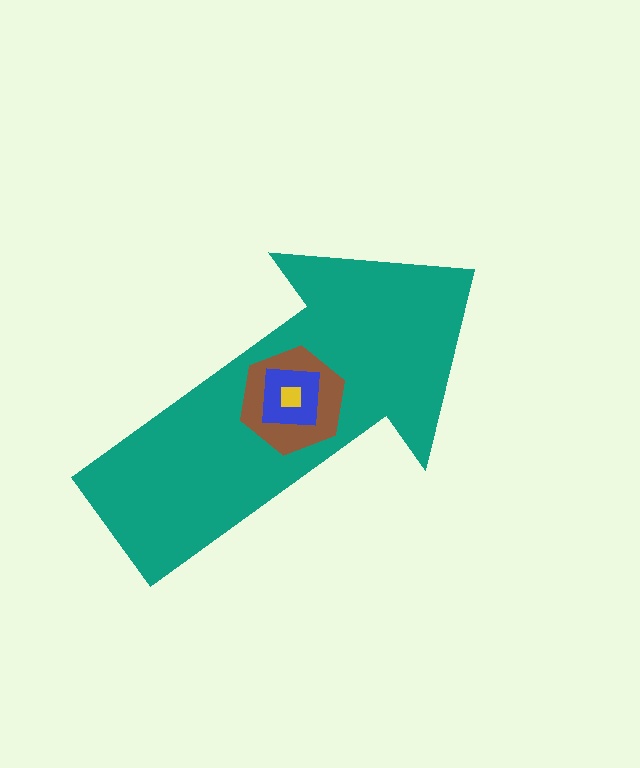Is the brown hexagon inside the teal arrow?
Yes.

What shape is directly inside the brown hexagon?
The blue square.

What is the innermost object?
The yellow square.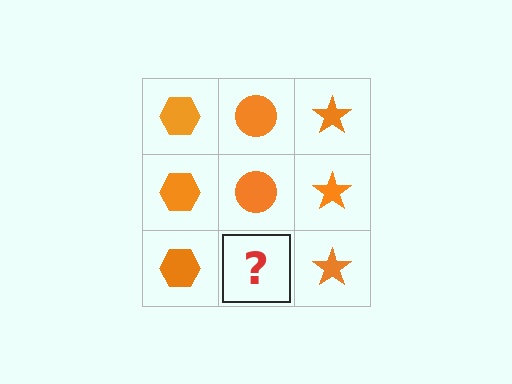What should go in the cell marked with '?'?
The missing cell should contain an orange circle.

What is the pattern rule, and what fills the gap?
The rule is that each column has a consistent shape. The gap should be filled with an orange circle.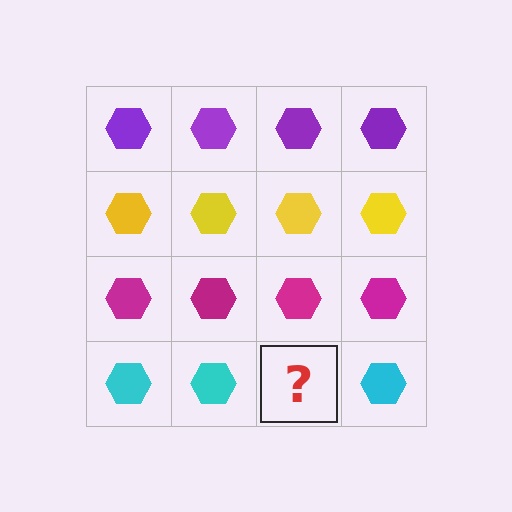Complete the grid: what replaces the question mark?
The question mark should be replaced with a cyan hexagon.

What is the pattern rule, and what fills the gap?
The rule is that each row has a consistent color. The gap should be filled with a cyan hexagon.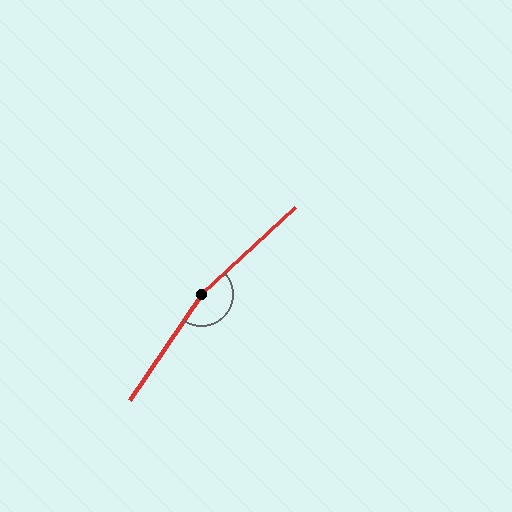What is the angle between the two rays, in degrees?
Approximately 167 degrees.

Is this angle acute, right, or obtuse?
It is obtuse.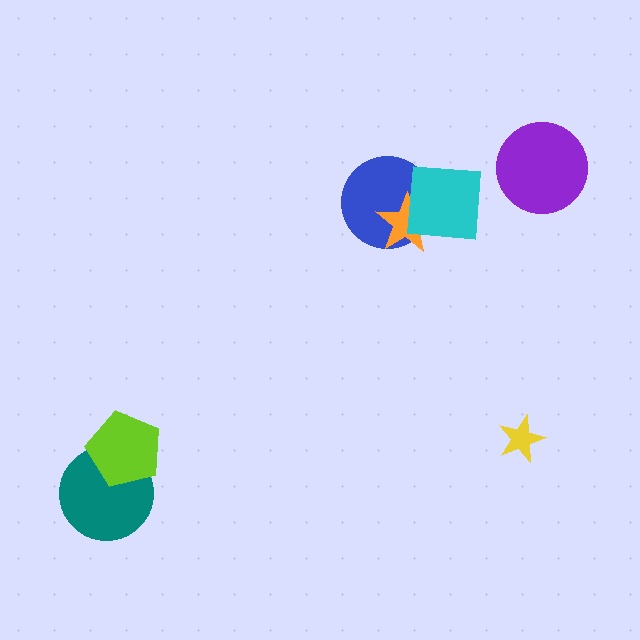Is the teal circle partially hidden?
Yes, it is partially covered by another shape.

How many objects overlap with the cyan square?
2 objects overlap with the cyan square.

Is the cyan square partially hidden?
No, no other shape covers it.